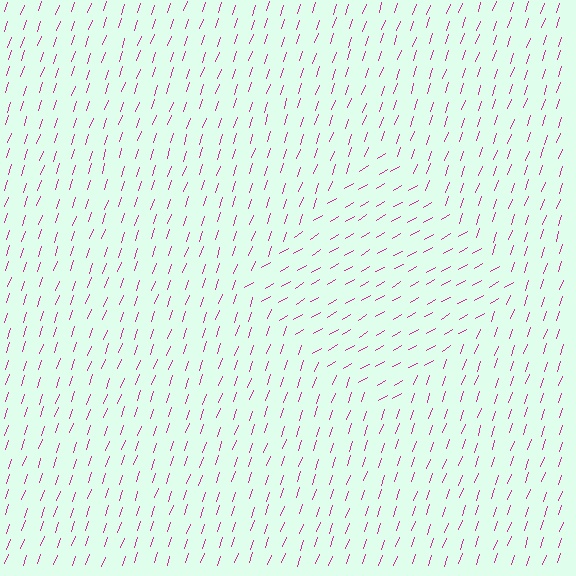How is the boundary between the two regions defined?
The boundary is defined purely by a change in line orientation (approximately 40 degrees difference). All lines are the same color and thickness.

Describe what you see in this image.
The image is filled with small magenta line segments. A diamond region in the image has lines oriented differently from the surrounding lines, creating a visible texture boundary.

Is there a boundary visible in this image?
Yes, there is a texture boundary formed by a change in line orientation.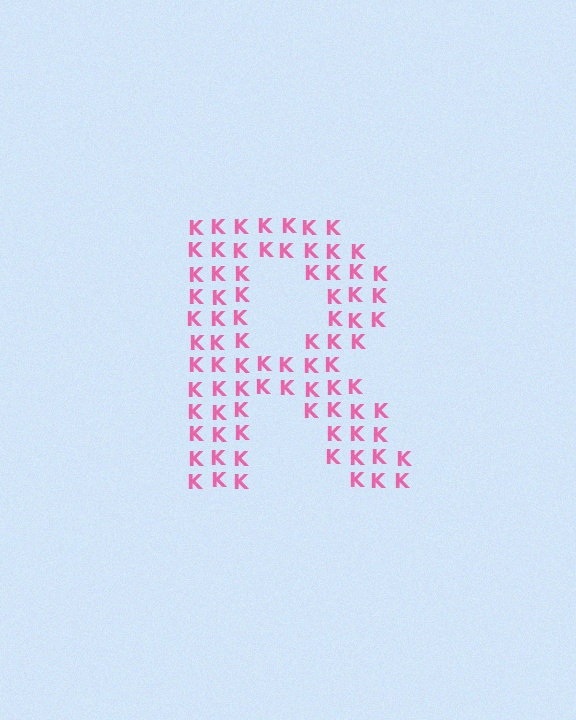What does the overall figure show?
The overall figure shows the letter R.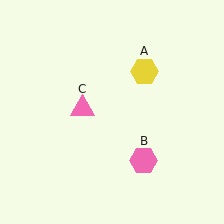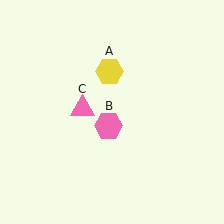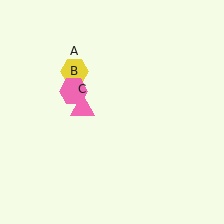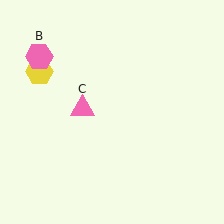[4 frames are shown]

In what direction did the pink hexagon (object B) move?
The pink hexagon (object B) moved up and to the left.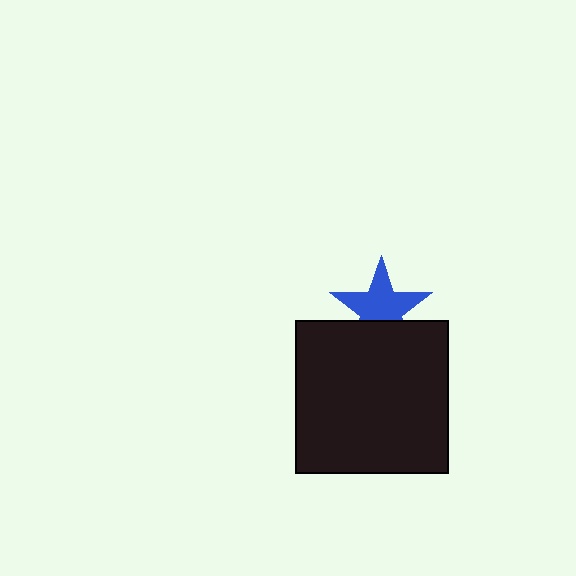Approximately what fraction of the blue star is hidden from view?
Roughly 32% of the blue star is hidden behind the black square.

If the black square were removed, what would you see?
You would see the complete blue star.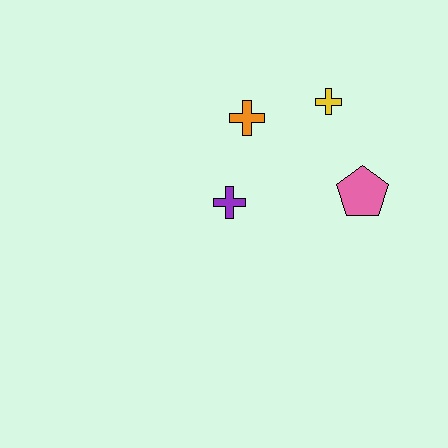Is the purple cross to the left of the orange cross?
Yes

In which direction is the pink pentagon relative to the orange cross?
The pink pentagon is to the right of the orange cross.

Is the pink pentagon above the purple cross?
Yes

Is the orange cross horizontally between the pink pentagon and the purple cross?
Yes